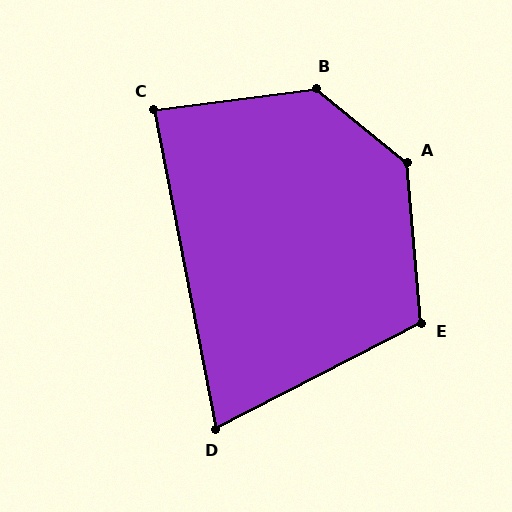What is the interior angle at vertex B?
Approximately 133 degrees (obtuse).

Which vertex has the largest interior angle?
A, at approximately 134 degrees.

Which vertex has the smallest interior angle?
D, at approximately 74 degrees.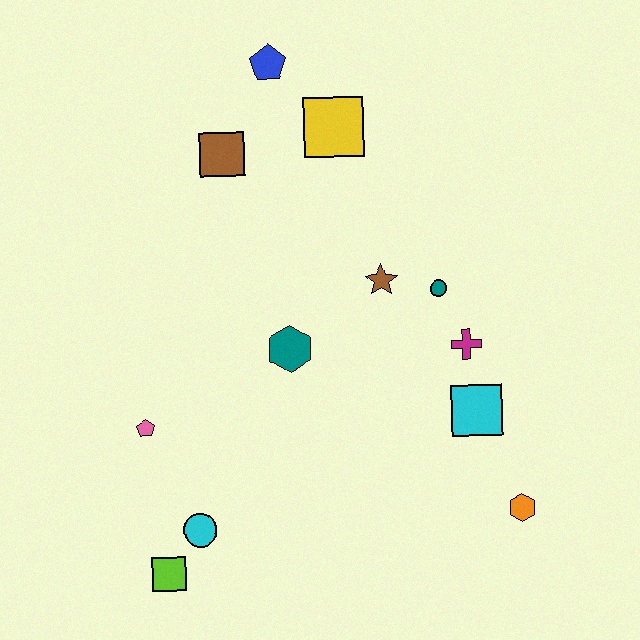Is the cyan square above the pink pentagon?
Yes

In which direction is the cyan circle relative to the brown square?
The cyan circle is below the brown square.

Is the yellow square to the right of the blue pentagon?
Yes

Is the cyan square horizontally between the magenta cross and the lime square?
No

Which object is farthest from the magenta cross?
The lime square is farthest from the magenta cross.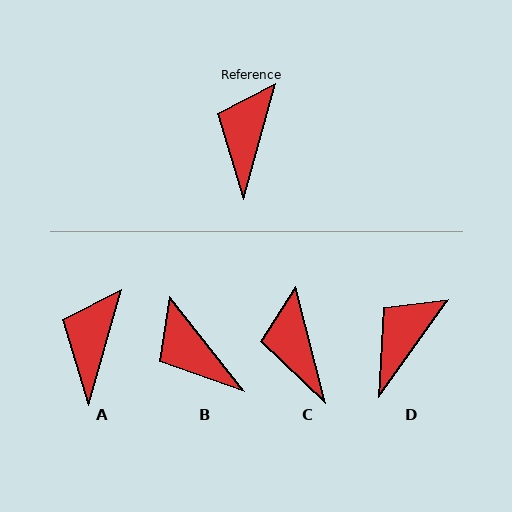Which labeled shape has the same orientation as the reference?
A.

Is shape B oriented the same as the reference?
No, it is off by about 54 degrees.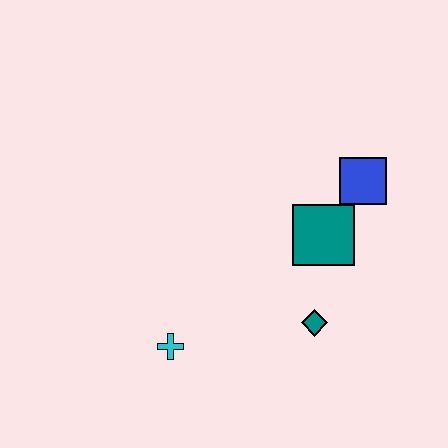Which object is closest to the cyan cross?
The teal diamond is closest to the cyan cross.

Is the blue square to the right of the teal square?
Yes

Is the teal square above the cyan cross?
Yes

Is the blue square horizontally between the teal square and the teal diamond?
No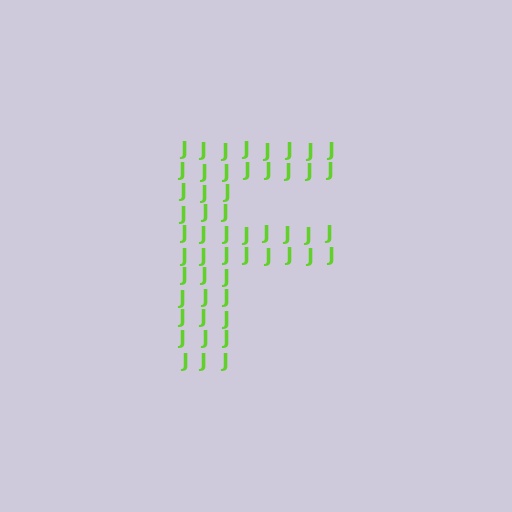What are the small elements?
The small elements are letter J's.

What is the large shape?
The large shape is the letter F.